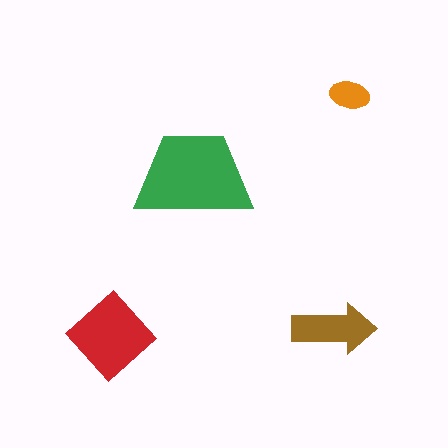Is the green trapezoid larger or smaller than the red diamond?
Larger.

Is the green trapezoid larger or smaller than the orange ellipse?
Larger.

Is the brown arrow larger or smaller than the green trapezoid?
Smaller.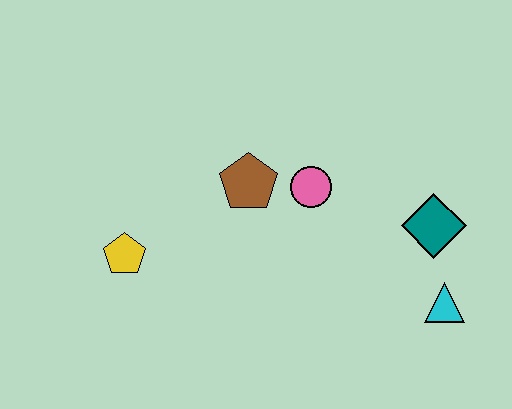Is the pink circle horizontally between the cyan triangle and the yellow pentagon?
Yes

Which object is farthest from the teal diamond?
The yellow pentagon is farthest from the teal diamond.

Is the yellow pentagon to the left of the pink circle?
Yes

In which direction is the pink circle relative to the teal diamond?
The pink circle is to the left of the teal diamond.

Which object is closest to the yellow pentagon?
The brown pentagon is closest to the yellow pentagon.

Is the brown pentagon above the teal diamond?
Yes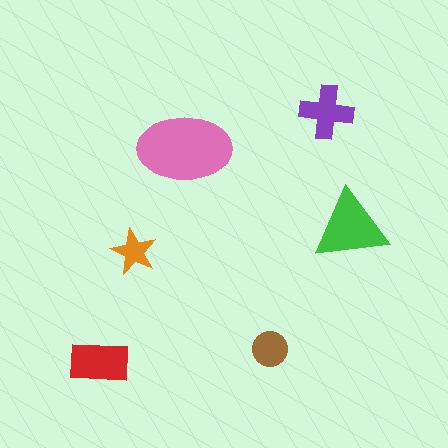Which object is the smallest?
The orange star.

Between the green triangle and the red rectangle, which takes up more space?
The green triangle.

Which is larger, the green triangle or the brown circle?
The green triangle.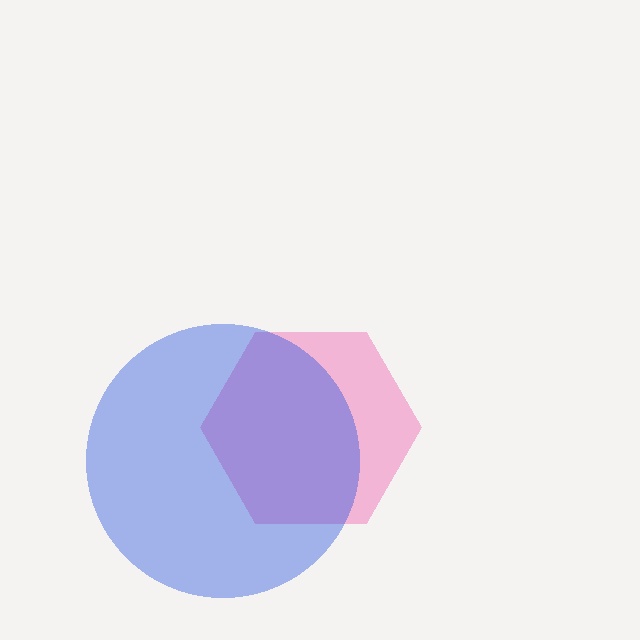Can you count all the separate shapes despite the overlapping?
Yes, there are 2 separate shapes.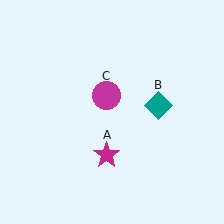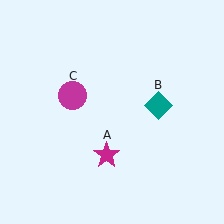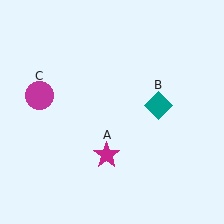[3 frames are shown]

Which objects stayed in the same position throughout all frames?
Magenta star (object A) and teal diamond (object B) remained stationary.